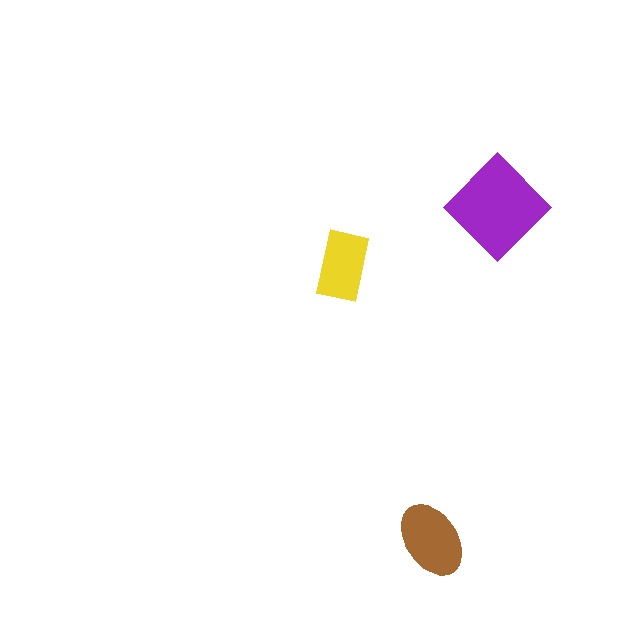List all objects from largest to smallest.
The purple diamond, the brown ellipse, the yellow rectangle.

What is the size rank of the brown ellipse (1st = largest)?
2nd.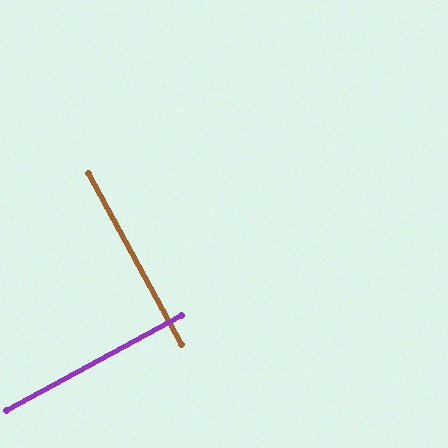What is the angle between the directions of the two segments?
Approximately 90 degrees.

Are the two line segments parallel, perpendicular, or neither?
Perpendicular — they meet at approximately 90°.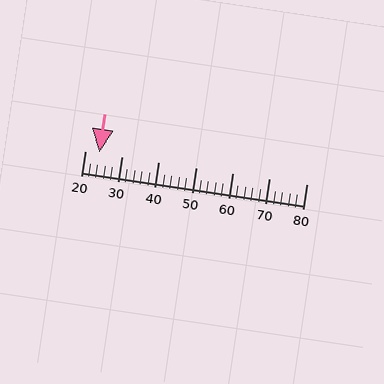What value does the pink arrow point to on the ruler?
The pink arrow points to approximately 24.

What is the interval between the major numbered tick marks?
The major tick marks are spaced 10 units apart.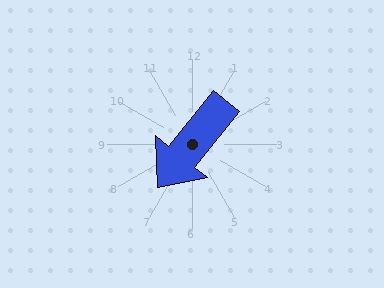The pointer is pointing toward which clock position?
Roughly 7 o'clock.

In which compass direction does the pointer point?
Southwest.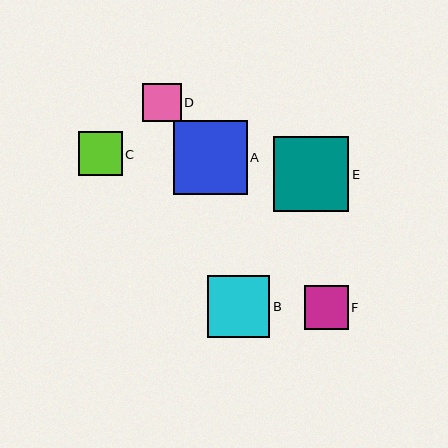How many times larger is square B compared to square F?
Square B is approximately 1.4 times the size of square F.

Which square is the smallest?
Square D is the smallest with a size of approximately 39 pixels.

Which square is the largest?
Square E is the largest with a size of approximately 75 pixels.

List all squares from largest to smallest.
From largest to smallest: E, A, B, F, C, D.